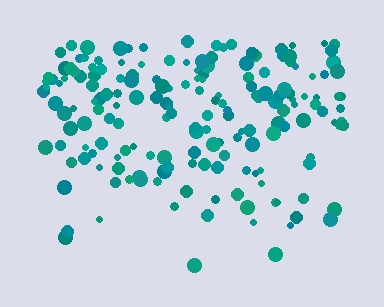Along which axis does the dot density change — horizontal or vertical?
Vertical.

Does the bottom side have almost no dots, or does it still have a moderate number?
Still a moderate number, just noticeably fewer than the top.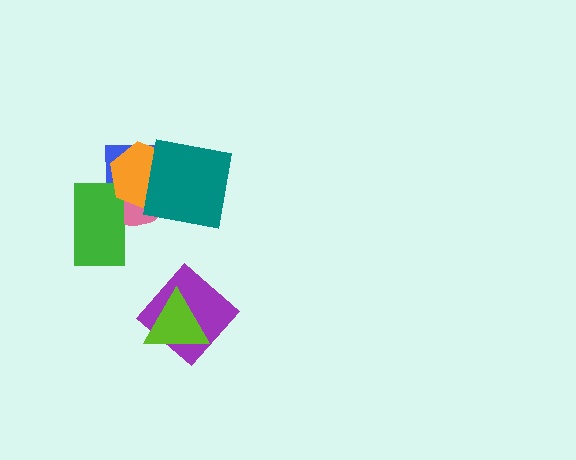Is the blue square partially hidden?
Yes, it is partially covered by another shape.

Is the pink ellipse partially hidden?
Yes, it is partially covered by another shape.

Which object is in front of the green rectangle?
The orange hexagon is in front of the green rectangle.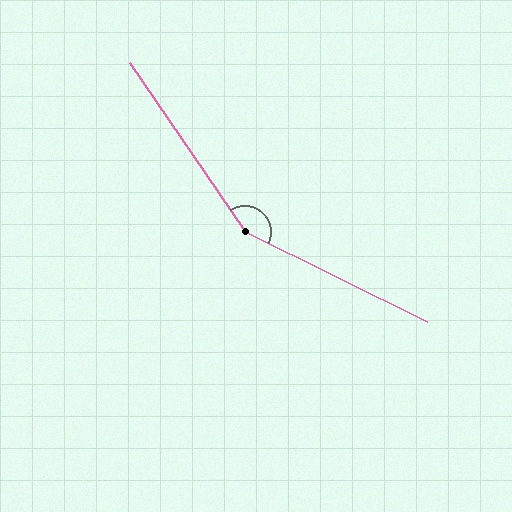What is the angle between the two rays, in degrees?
Approximately 150 degrees.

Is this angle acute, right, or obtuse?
It is obtuse.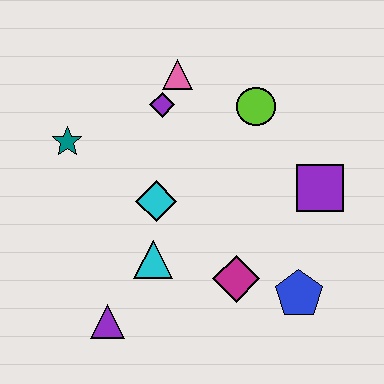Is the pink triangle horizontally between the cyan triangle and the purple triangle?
No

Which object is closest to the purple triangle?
The cyan triangle is closest to the purple triangle.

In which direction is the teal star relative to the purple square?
The teal star is to the left of the purple square.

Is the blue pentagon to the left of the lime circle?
No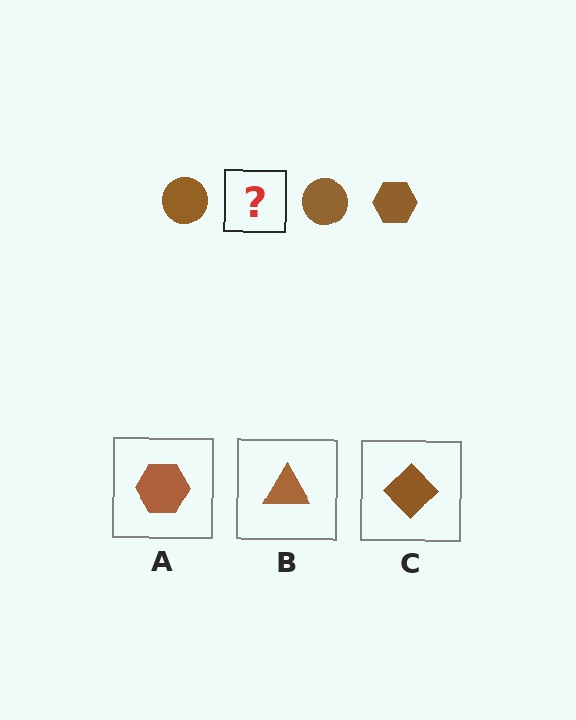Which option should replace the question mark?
Option A.